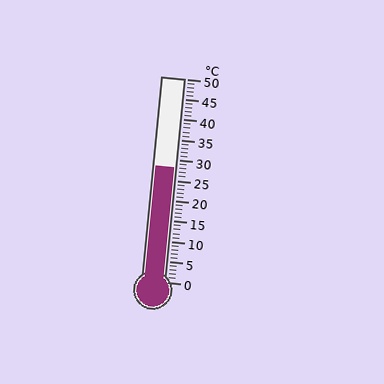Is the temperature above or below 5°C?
The temperature is above 5°C.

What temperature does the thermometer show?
The thermometer shows approximately 28°C.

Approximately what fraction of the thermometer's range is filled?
The thermometer is filled to approximately 55% of its range.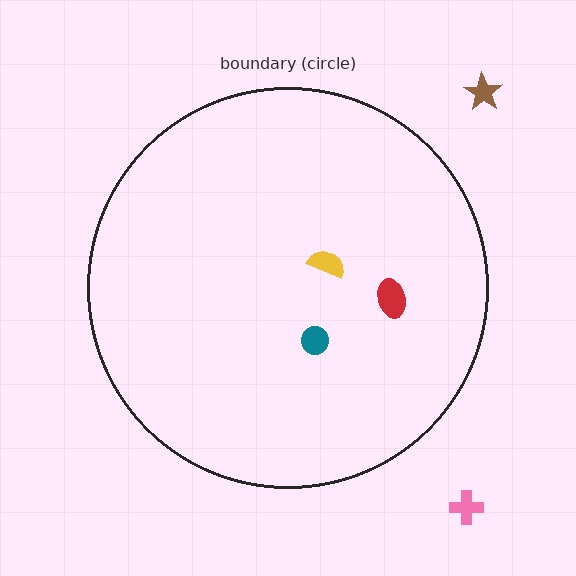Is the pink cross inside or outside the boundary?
Outside.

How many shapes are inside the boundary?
3 inside, 2 outside.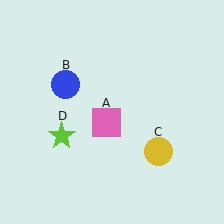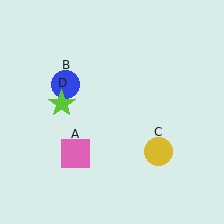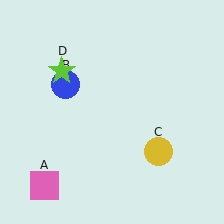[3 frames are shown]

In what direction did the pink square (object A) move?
The pink square (object A) moved down and to the left.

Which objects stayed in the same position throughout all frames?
Blue circle (object B) and yellow circle (object C) remained stationary.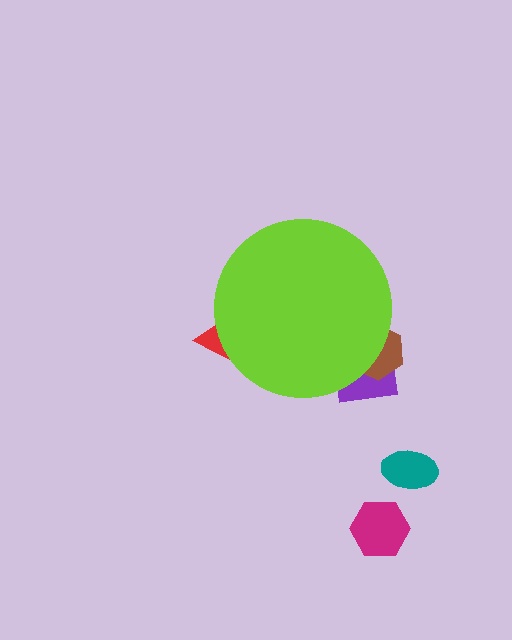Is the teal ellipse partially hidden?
No, the teal ellipse is fully visible.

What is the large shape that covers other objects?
A lime circle.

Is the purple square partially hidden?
Yes, the purple square is partially hidden behind the lime circle.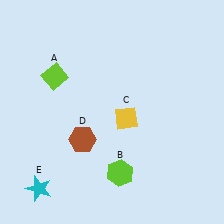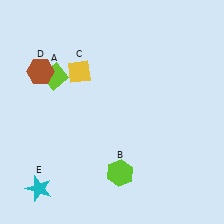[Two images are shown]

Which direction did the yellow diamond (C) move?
The yellow diamond (C) moved left.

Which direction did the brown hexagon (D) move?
The brown hexagon (D) moved up.